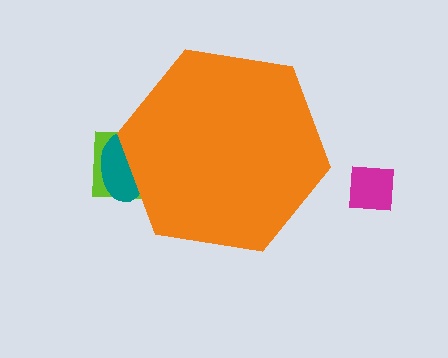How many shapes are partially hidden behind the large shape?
2 shapes are partially hidden.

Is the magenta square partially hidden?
No, the magenta square is fully visible.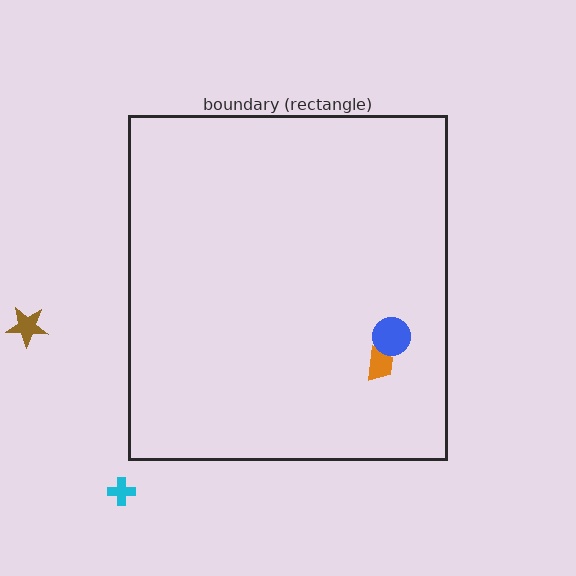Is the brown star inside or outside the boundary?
Outside.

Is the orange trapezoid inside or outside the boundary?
Inside.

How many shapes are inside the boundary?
2 inside, 2 outside.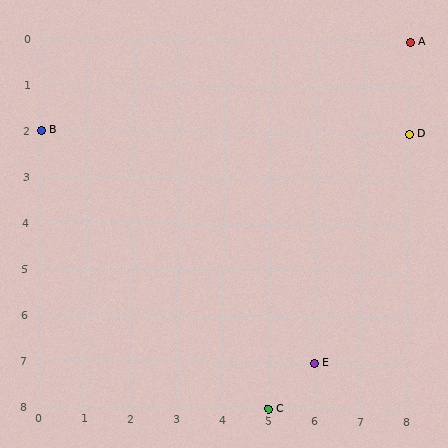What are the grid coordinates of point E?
Point E is at grid coordinates (6, 7).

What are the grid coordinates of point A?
Point A is at grid coordinates (8, 0).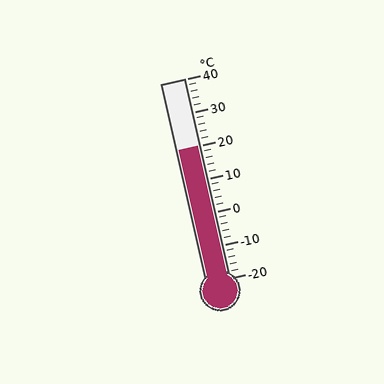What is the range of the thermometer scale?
The thermometer scale ranges from -20°C to 40°C.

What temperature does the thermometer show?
The thermometer shows approximately 20°C.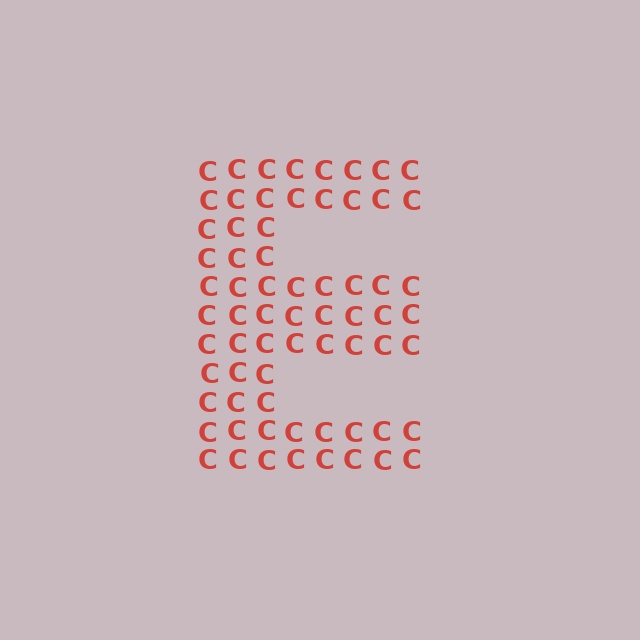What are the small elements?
The small elements are letter C's.